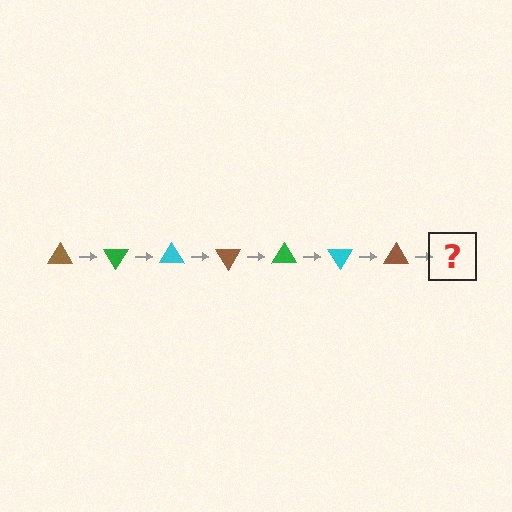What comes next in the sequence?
The next element should be a green triangle, rotated 420 degrees from the start.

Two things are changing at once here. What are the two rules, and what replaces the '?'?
The two rules are that it rotates 60 degrees each step and the color cycles through brown, green, and cyan. The '?' should be a green triangle, rotated 420 degrees from the start.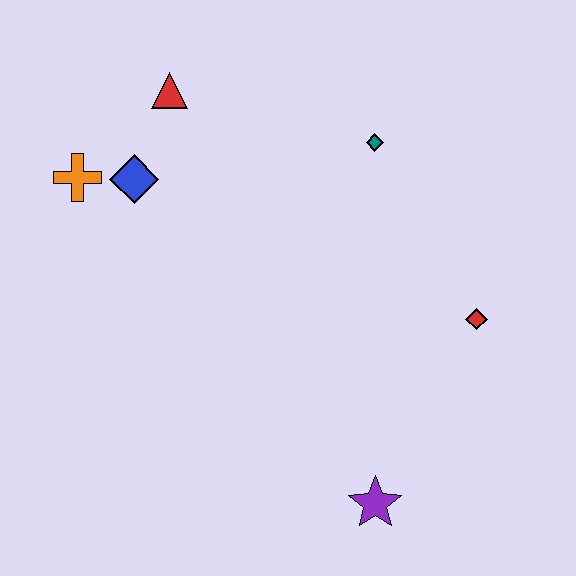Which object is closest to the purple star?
The red diamond is closest to the purple star.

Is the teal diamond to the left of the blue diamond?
No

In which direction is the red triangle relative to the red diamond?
The red triangle is to the left of the red diamond.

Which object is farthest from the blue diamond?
The purple star is farthest from the blue diamond.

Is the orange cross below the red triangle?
Yes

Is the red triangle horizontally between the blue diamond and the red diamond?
Yes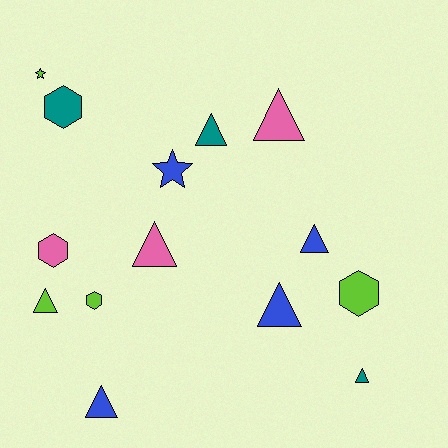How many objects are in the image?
There are 14 objects.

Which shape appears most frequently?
Triangle, with 8 objects.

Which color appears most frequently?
Lime, with 4 objects.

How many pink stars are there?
There are no pink stars.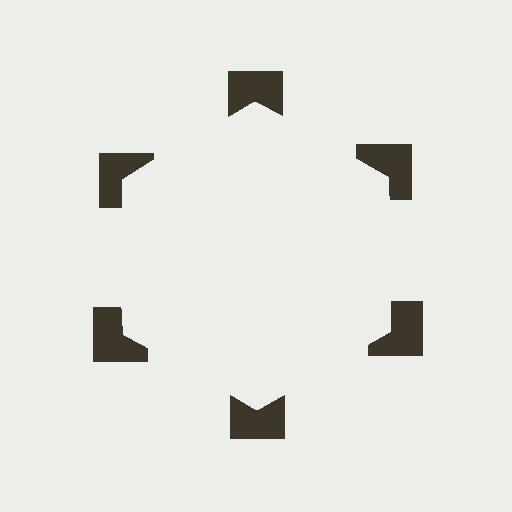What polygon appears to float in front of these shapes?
An illusory hexagon — its edges are inferred from the aligned wedge cuts in the notched squares, not physically drawn.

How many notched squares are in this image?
There are 6 — one at each vertex of the illusory hexagon.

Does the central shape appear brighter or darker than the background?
It typically appears slightly brighter than the background, even though no actual brightness change is drawn.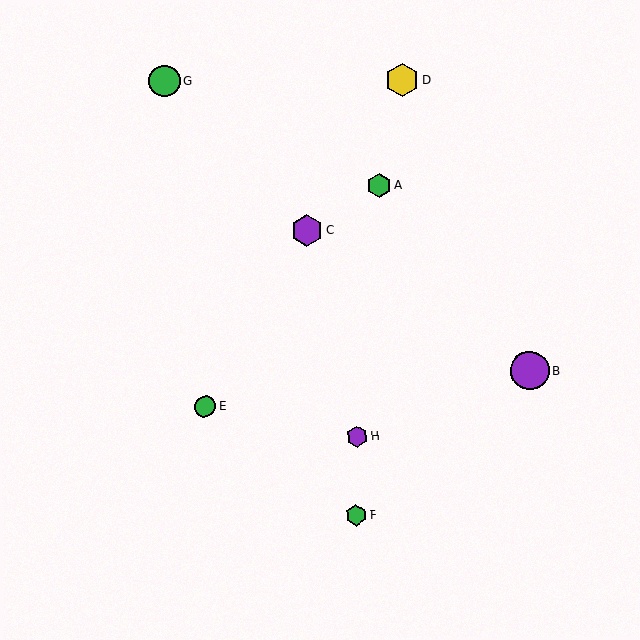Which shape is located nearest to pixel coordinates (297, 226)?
The purple hexagon (labeled C) at (307, 230) is nearest to that location.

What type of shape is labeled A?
Shape A is a green hexagon.